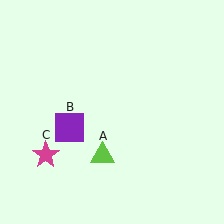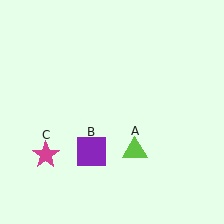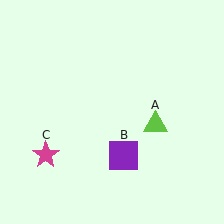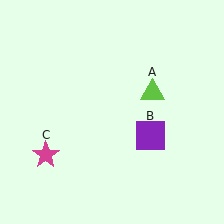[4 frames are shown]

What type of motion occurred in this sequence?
The lime triangle (object A), purple square (object B) rotated counterclockwise around the center of the scene.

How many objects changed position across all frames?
2 objects changed position: lime triangle (object A), purple square (object B).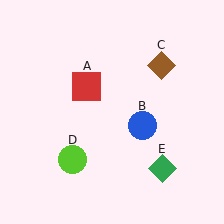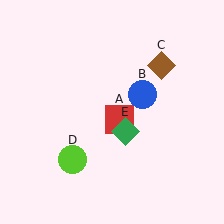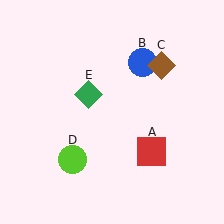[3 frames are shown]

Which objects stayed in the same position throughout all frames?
Brown diamond (object C) and lime circle (object D) remained stationary.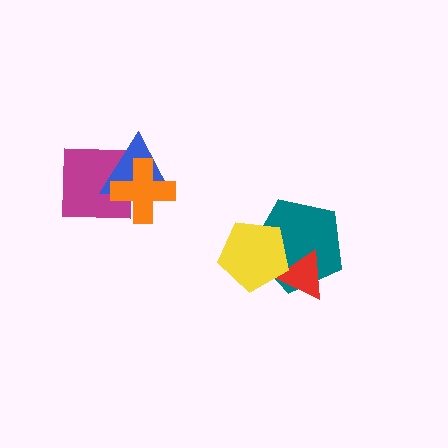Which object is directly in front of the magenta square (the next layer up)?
The blue triangle is directly in front of the magenta square.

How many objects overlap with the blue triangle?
2 objects overlap with the blue triangle.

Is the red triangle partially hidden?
Yes, it is partially covered by another shape.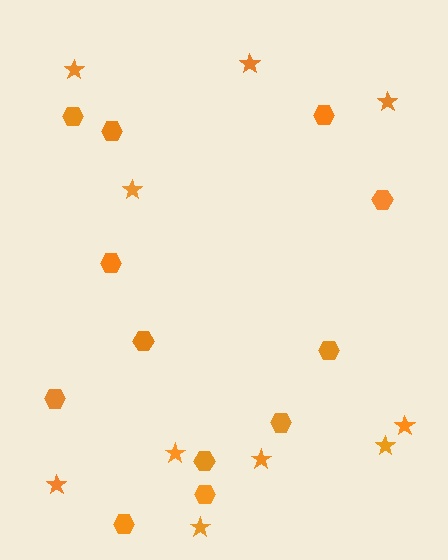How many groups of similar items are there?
There are 2 groups: one group of stars (10) and one group of hexagons (12).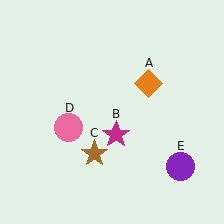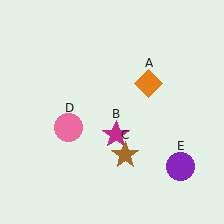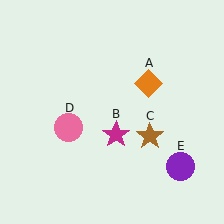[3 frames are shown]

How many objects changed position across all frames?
1 object changed position: brown star (object C).